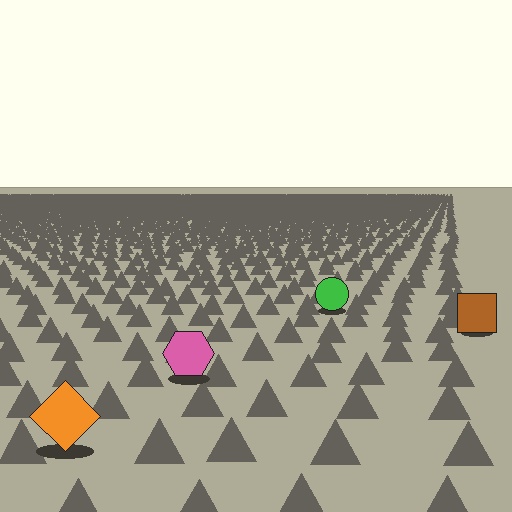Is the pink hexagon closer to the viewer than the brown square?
Yes. The pink hexagon is closer — you can tell from the texture gradient: the ground texture is coarser near it.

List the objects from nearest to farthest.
From nearest to farthest: the orange diamond, the pink hexagon, the brown square, the green circle.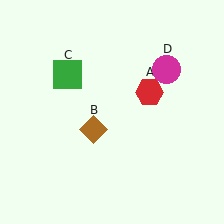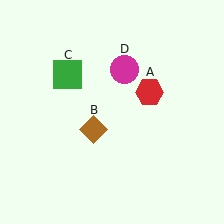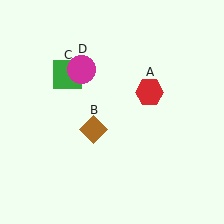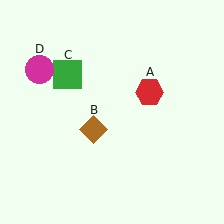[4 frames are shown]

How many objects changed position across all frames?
1 object changed position: magenta circle (object D).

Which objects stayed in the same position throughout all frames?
Red hexagon (object A) and brown diamond (object B) and green square (object C) remained stationary.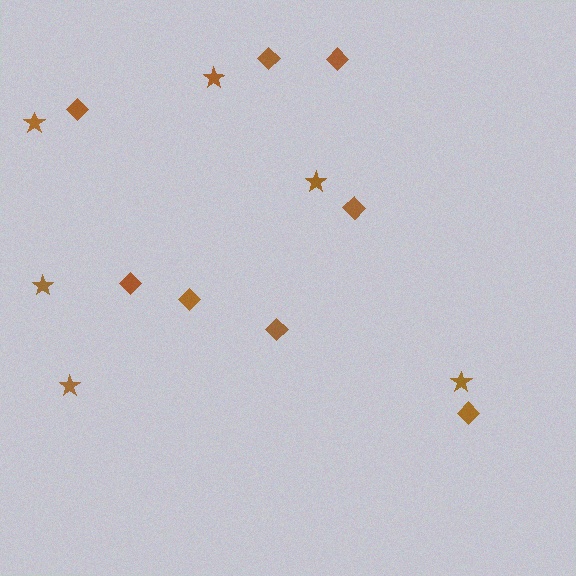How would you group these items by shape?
There are 2 groups: one group of diamonds (8) and one group of stars (6).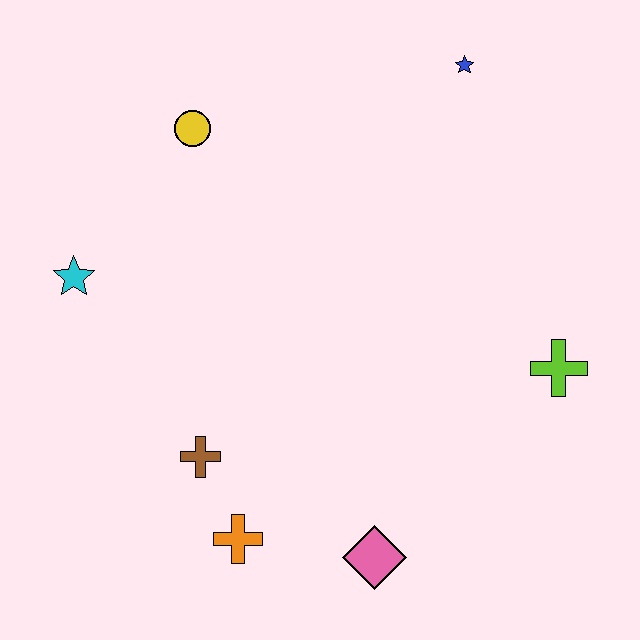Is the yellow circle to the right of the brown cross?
No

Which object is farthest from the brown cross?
The blue star is farthest from the brown cross.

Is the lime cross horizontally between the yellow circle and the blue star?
No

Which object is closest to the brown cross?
The orange cross is closest to the brown cross.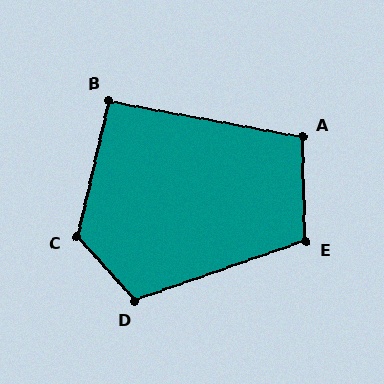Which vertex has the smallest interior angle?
B, at approximately 93 degrees.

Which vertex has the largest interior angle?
C, at approximately 125 degrees.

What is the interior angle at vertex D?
Approximately 112 degrees (obtuse).